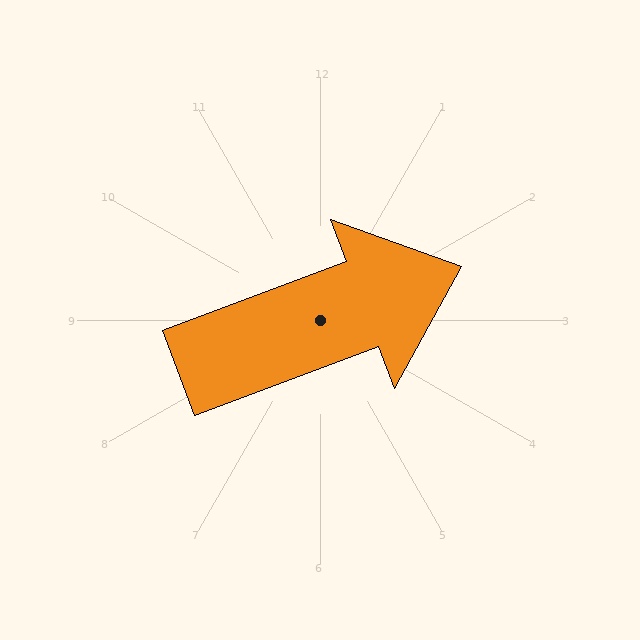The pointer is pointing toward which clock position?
Roughly 2 o'clock.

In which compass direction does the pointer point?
East.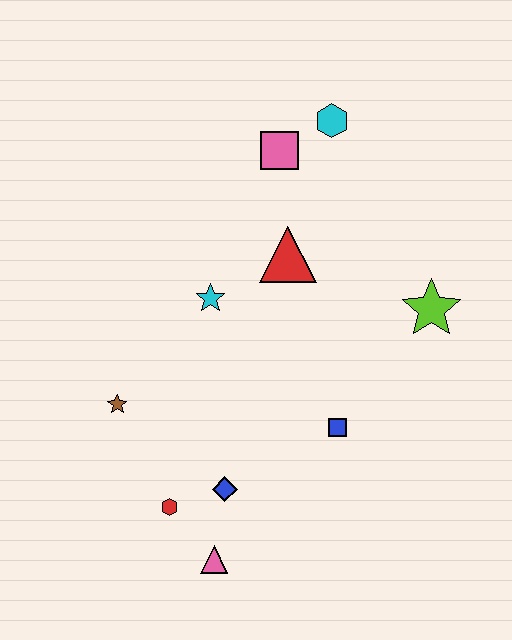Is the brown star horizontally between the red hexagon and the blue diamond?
No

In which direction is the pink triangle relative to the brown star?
The pink triangle is below the brown star.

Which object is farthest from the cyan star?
The pink triangle is farthest from the cyan star.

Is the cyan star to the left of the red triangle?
Yes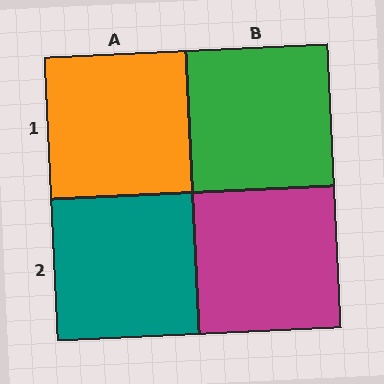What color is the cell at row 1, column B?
Green.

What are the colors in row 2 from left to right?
Teal, magenta.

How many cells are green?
1 cell is green.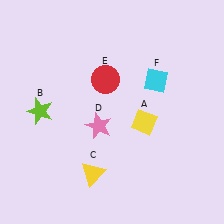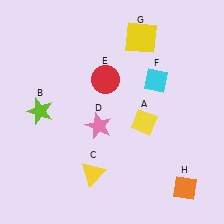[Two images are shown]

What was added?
A yellow square (G), an orange diamond (H) were added in Image 2.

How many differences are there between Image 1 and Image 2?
There are 2 differences between the two images.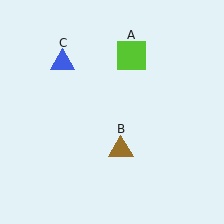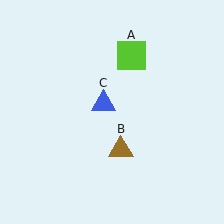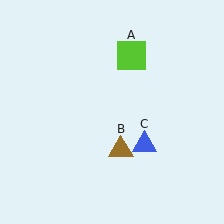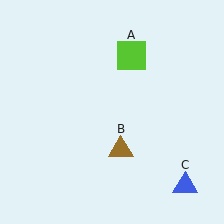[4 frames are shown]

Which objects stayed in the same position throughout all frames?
Lime square (object A) and brown triangle (object B) remained stationary.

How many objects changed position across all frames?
1 object changed position: blue triangle (object C).